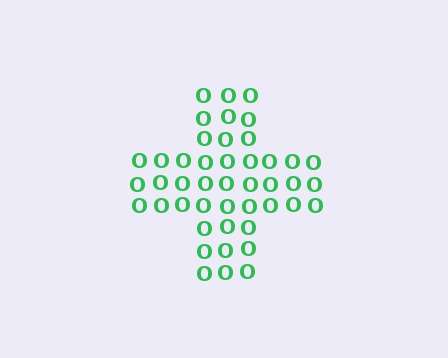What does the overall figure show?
The overall figure shows a cross.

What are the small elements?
The small elements are letter O's.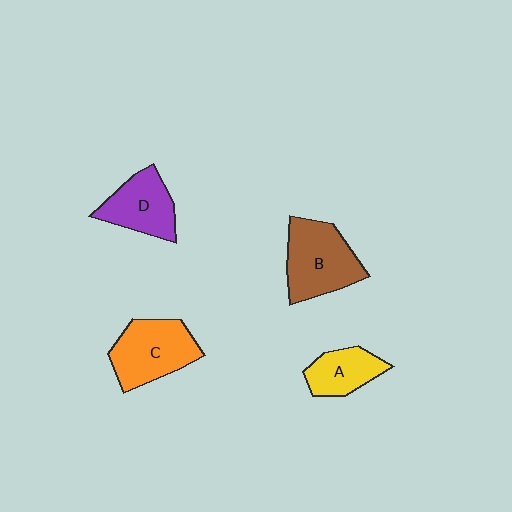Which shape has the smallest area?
Shape A (yellow).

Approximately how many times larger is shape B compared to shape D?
Approximately 1.3 times.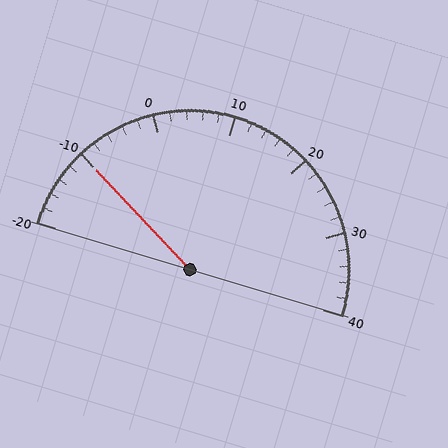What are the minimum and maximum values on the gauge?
The gauge ranges from -20 to 40.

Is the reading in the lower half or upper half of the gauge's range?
The reading is in the lower half of the range (-20 to 40).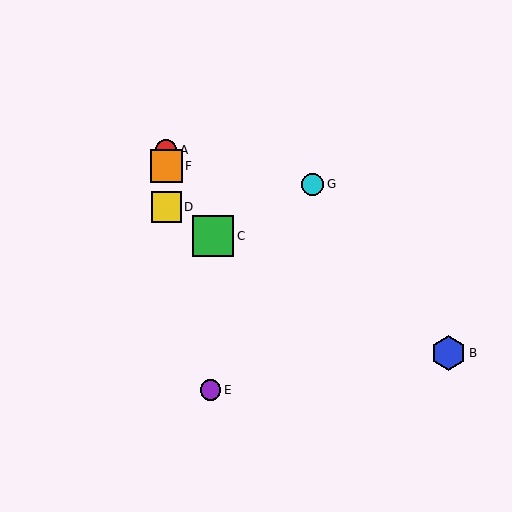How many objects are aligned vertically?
3 objects (A, D, F) are aligned vertically.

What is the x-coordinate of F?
Object F is at x≈166.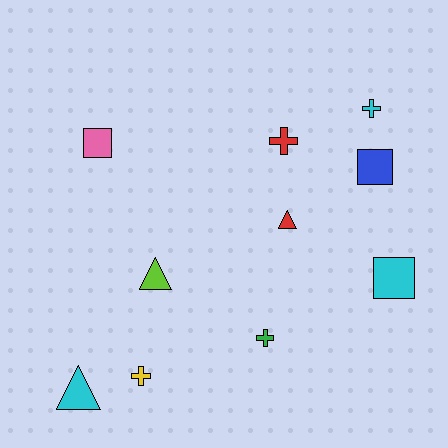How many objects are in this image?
There are 10 objects.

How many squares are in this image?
There are 3 squares.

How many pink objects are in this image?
There is 1 pink object.